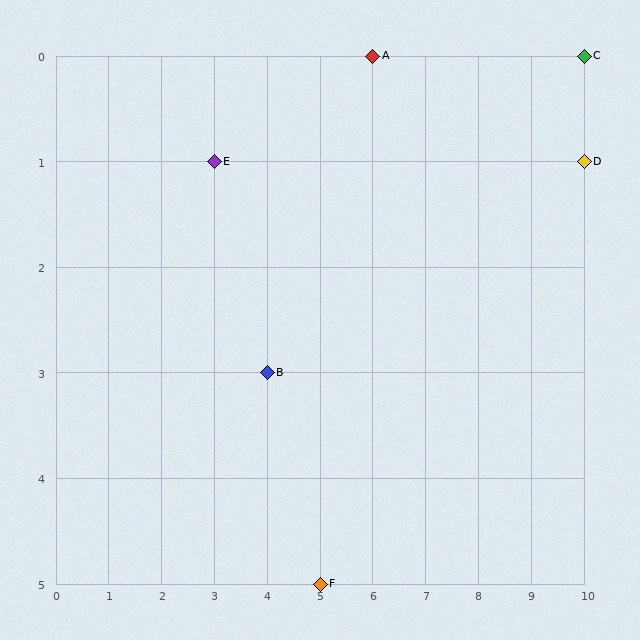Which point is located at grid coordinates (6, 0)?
Point A is at (6, 0).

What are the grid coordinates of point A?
Point A is at grid coordinates (6, 0).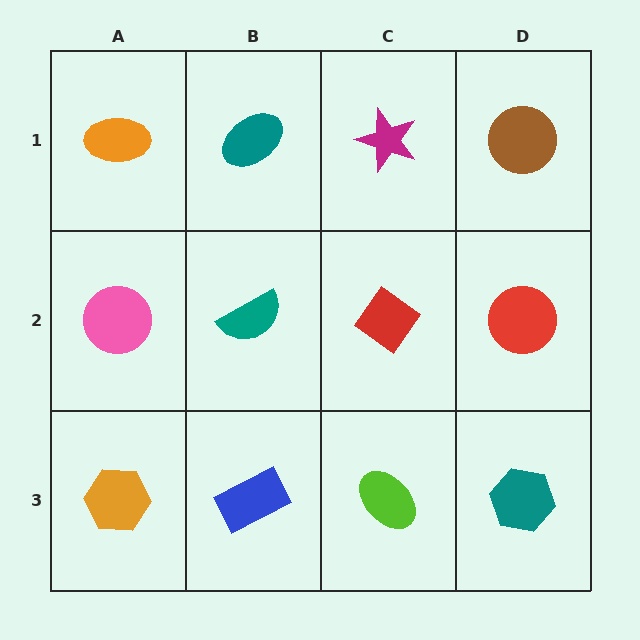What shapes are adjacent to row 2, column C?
A magenta star (row 1, column C), a lime ellipse (row 3, column C), a teal semicircle (row 2, column B), a red circle (row 2, column D).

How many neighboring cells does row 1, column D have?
2.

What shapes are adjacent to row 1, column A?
A pink circle (row 2, column A), a teal ellipse (row 1, column B).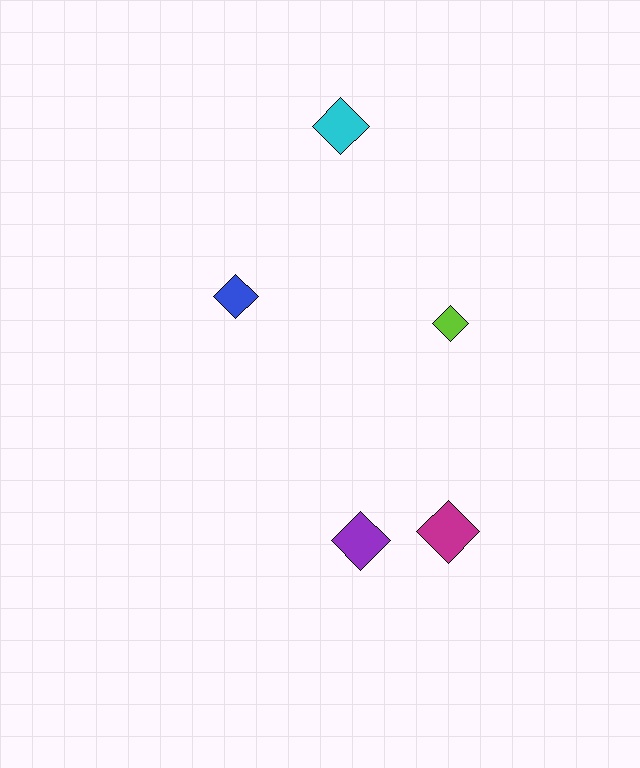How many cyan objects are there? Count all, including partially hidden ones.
There is 1 cyan object.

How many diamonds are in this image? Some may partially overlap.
There are 5 diamonds.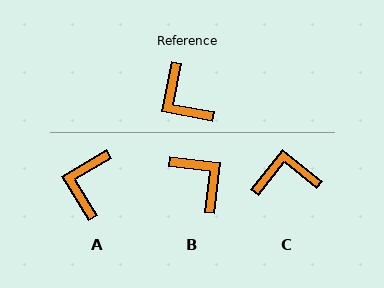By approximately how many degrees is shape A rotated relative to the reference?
Approximately 48 degrees clockwise.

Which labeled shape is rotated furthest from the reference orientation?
B, about 176 degrees away.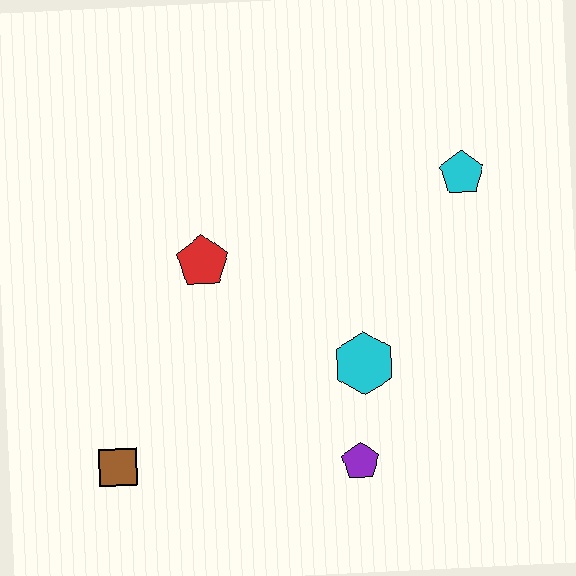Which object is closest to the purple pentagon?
The cyan hexagon is closest to the purple pentagon.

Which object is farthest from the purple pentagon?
The cyan pentagon is farthest from the purple pentagon.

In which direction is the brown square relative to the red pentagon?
The brown square is below the red pentagon.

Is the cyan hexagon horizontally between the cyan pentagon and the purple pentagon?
Yes